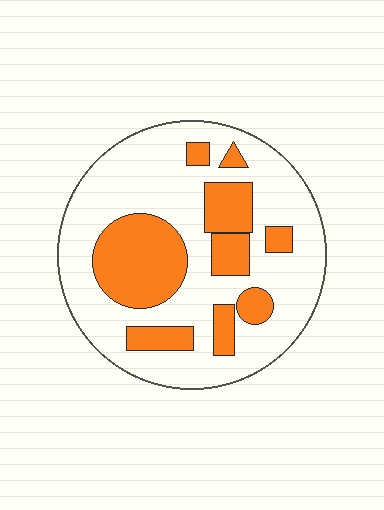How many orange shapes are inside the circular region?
9.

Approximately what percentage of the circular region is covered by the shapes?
Approximately 30%.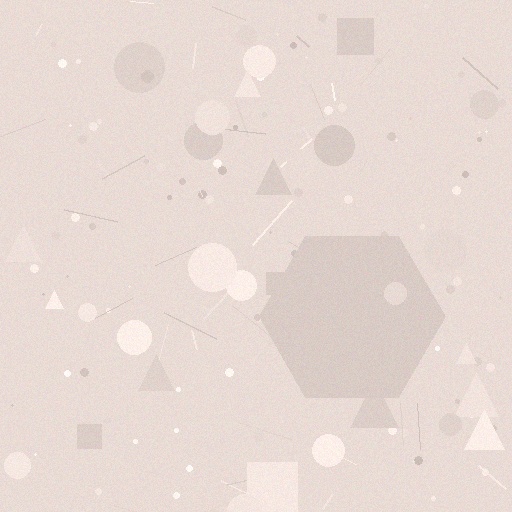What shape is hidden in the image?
A hexagon is hidden in the image.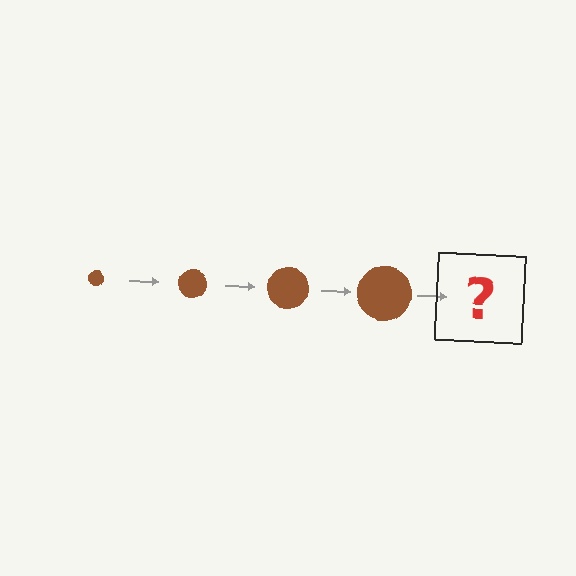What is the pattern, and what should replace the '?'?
The pattern is that the circle gets progressively larger each step. The '?' should be a brown circle, larger than the previous one.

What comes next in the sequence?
The next element should be a brown circle, larger than the previous one.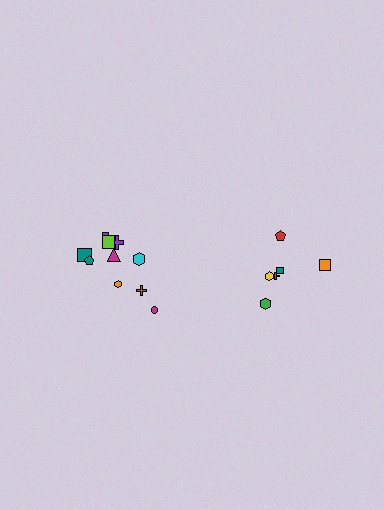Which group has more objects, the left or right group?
The left group.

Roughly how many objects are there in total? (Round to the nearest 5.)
Roughly 15 objects in total.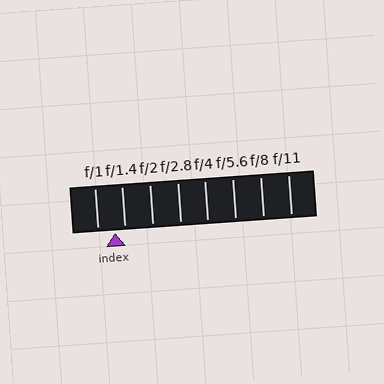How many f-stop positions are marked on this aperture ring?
There are 8 f-stop positions marked.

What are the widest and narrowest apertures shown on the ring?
The widest aperture shown is f/1 and the narrowest is f/11.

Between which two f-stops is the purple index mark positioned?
The index mark is between f/1 and f/1.4.